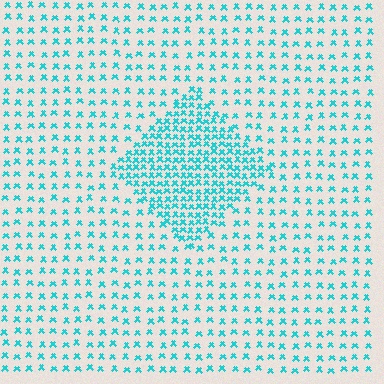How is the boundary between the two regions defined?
The boundary is defined by a change in element density (approximately 2.4x ratio). All elements are the same color, size, and shape.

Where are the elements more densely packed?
The elements are more densely packed inside the diamond boundary.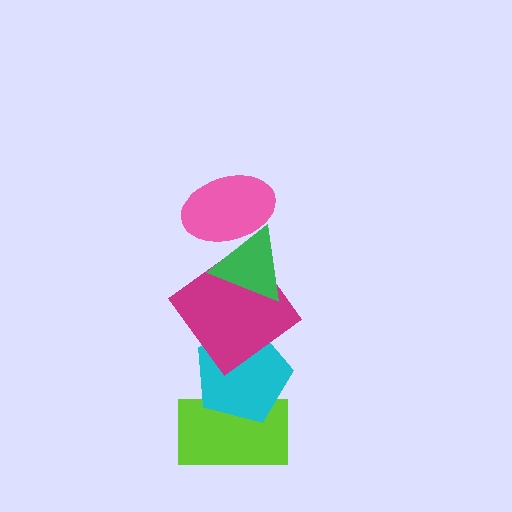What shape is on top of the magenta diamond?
The green triangle is on top of the magenta diamond.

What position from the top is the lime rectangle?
The lime rectangle is 5th from the top.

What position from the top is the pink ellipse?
The pink ellipse is 1st from the top.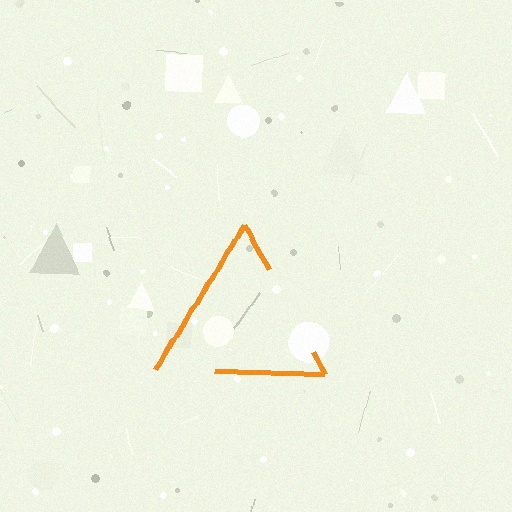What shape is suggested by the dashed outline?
The dashed outline suggests a triangle.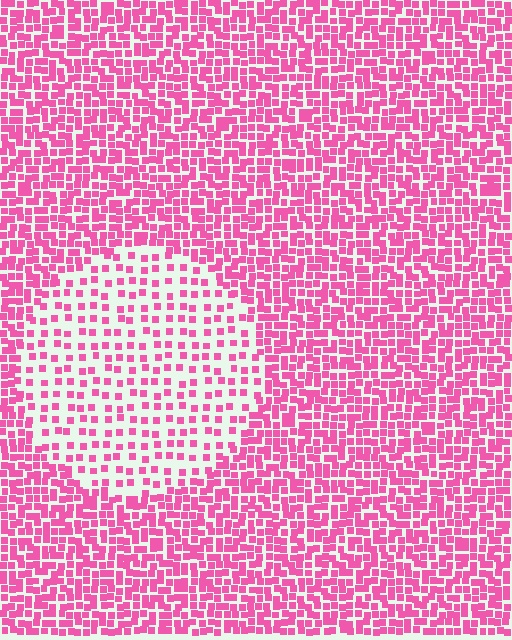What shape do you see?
I see a circle.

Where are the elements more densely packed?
The elements are more densely packed outside the circle boundary.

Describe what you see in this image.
The image contains small pink elements arranged at two different densities. A circle-shaped region is visible where the elements are less densely packed than the surrounding area.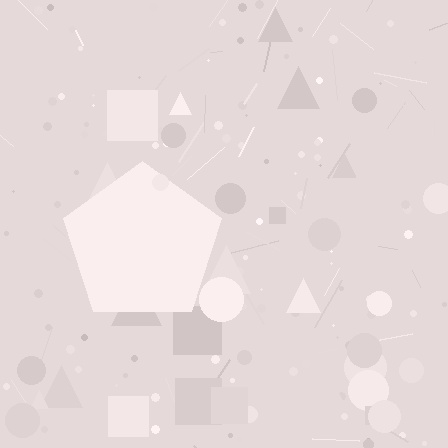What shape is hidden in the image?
A pentagon is hidden in the image.